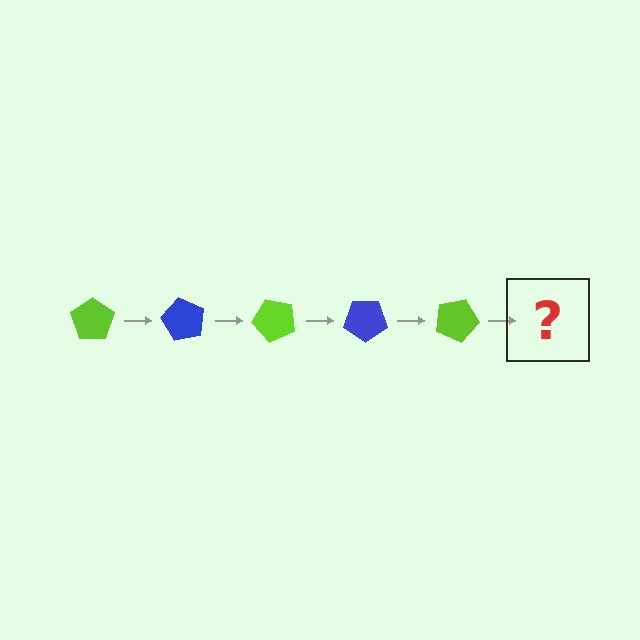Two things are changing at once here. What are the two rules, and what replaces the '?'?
The two rules are that it rotates 60 degrees each step and the color cycles through lime and blue. The '?' should be a blue pentagon, rotated 300 degrees from the start.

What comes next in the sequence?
The next element should be a blue pentagon, rotated 300 degrees from the start.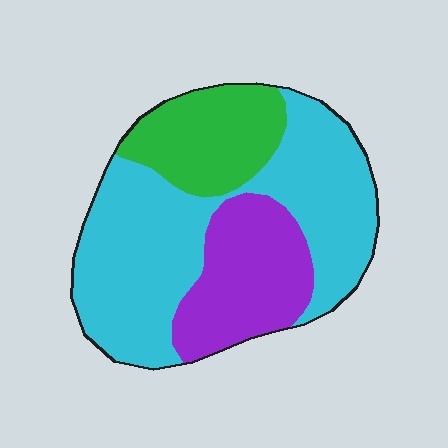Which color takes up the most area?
Cyan, at roughly 55%.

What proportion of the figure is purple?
Purple takes up about one quarter (1/4) of the figure.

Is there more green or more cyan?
Cyan.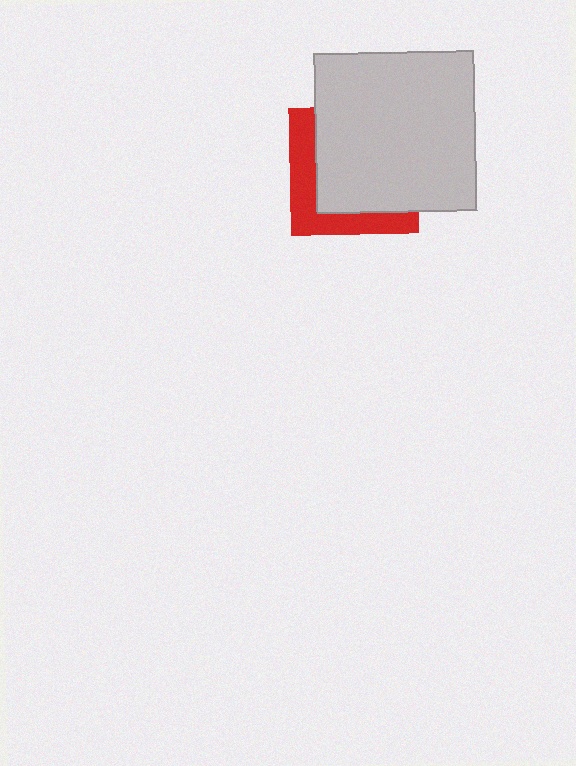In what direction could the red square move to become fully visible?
The red square could move toward the lower-left. That would shift it out from behind the light gray square entirely.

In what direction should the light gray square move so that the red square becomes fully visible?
The light gray square should move toward the upper-right. That is the shortest direction to clear the overlap and leave the red square fully visible.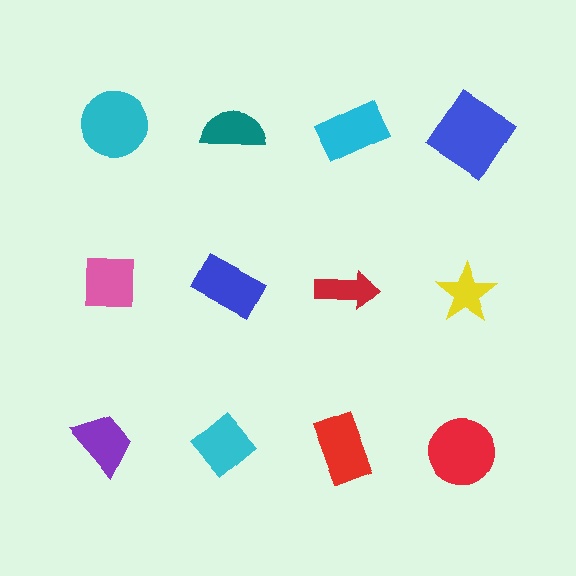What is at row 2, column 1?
A pink square.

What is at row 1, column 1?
A cyan circle.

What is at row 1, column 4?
A blue diamond.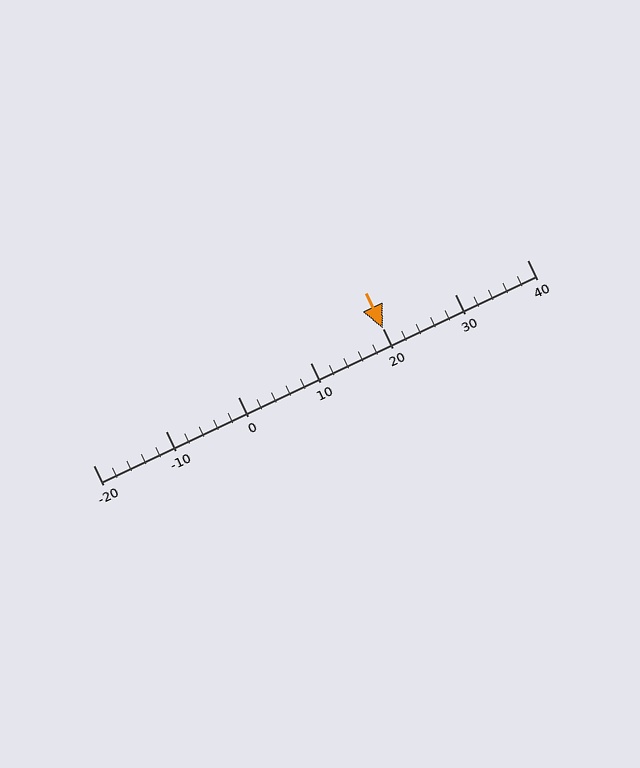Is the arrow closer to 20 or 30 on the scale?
The arrow is closer to 20.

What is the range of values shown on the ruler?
The ruler shows values from -20 to 40.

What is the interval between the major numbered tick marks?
The major tick marks are spaced 10 units apart.